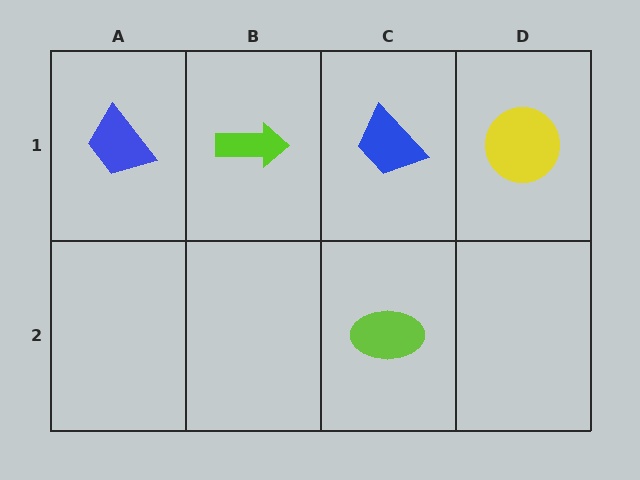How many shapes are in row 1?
4 shapes.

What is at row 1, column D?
A yellow circle.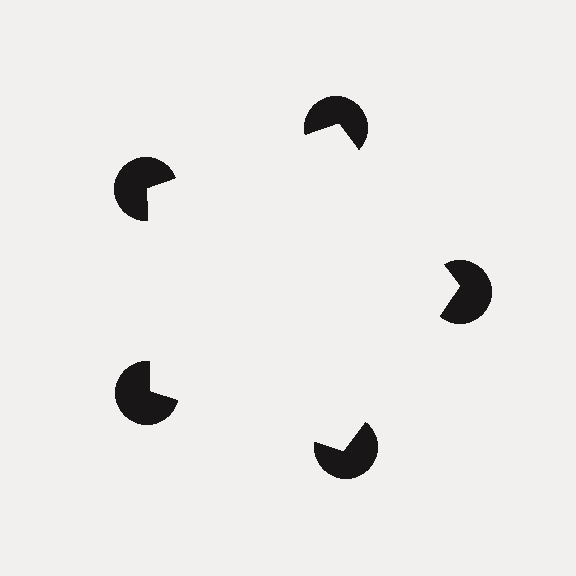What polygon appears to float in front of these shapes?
An illusory pentagon — its edges are inferred from the aligned wedge cuts in the pac-man discs, not physically drawn.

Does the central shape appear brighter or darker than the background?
It typically appears slightly brighter than the background, even though no actual brightness change is drawn.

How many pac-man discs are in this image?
There are 5 — one at each vertex of the illusory pentagon.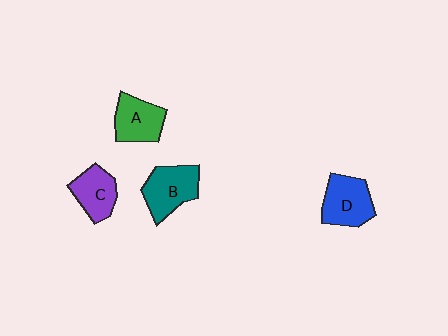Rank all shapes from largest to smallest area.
From largest to smallest: B (teal), D (blue), A (green), C (purple).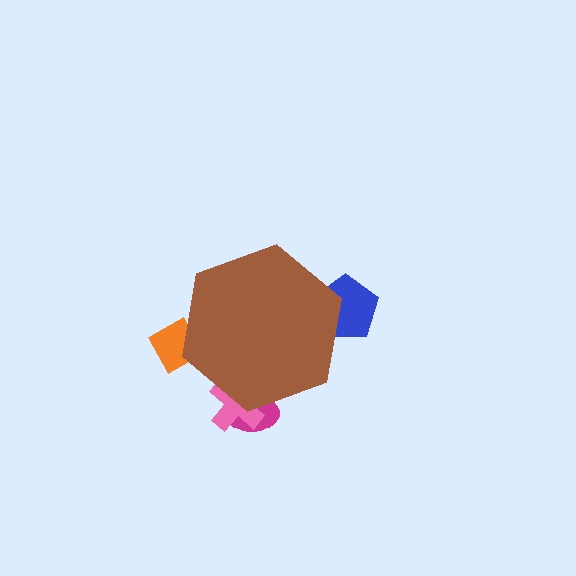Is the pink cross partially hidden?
Yes, the pink cross is partially hidden behind the brown hexagon.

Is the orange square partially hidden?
Yes, the orange square is partially hidden behind the brown hexagon.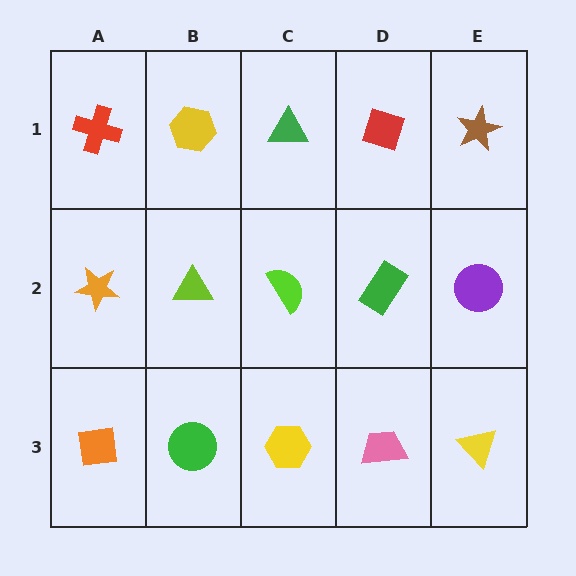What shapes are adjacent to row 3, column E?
A purple circle (row 2, column E), a pink trapezoid (row 3, column D).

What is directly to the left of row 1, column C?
A yellow hexagon.